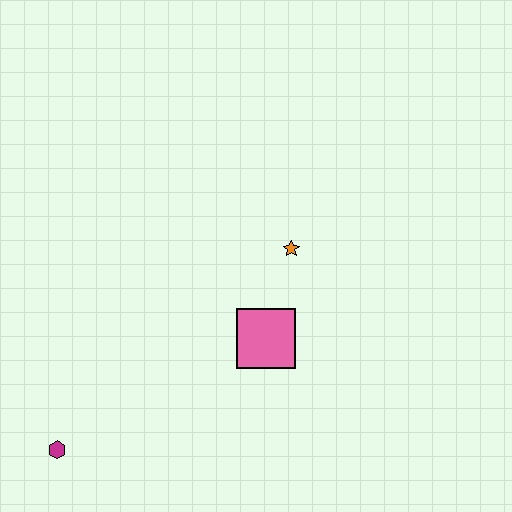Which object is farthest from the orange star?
The magenta hexagon is farthest from the orange star.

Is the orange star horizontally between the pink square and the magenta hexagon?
No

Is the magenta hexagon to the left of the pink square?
Yes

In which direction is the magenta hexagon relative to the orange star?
The magenta hexagon is to the left of the orange star.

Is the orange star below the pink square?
No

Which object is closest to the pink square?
The orange star is closest to the pink square.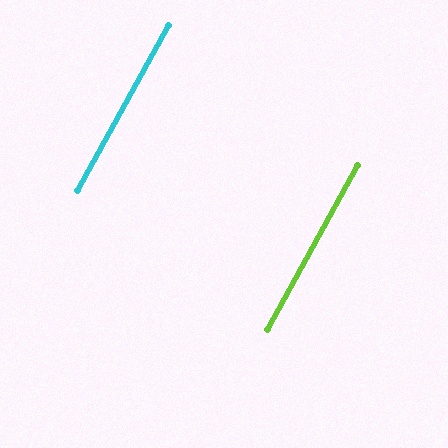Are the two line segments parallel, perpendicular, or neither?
Parallel — their directions differ by only 0.2°.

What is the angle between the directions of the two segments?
Approximately 0 degrees.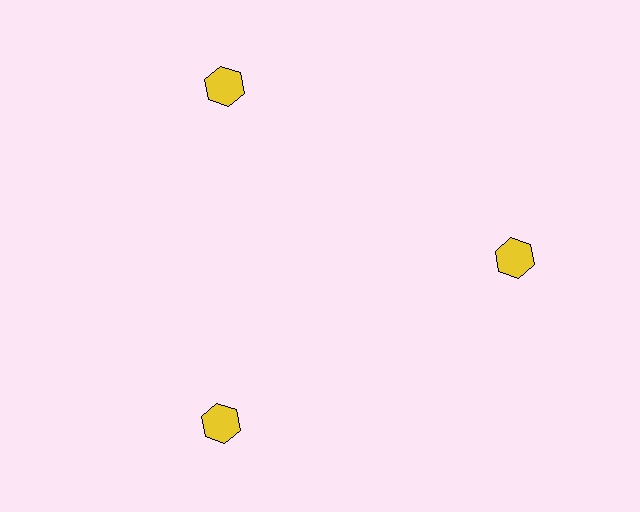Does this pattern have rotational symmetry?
Yes, this pattern has 3-fold rotational symmetry. It looks the same after rotating 120 degrees around the center.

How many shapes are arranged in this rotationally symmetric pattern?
There are 3 shapes, arranged in 3 groups of 1.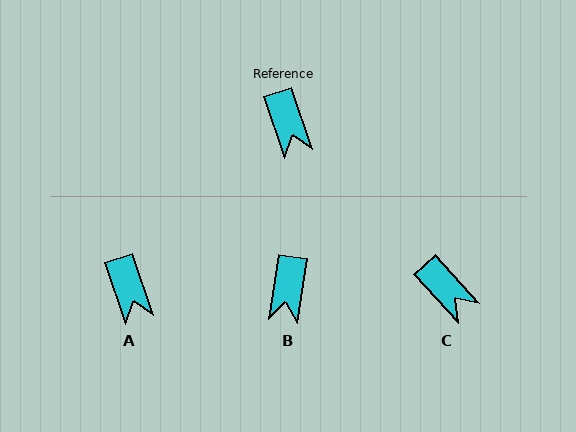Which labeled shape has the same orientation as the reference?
A.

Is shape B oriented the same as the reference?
No, it is off by about 27 degrees.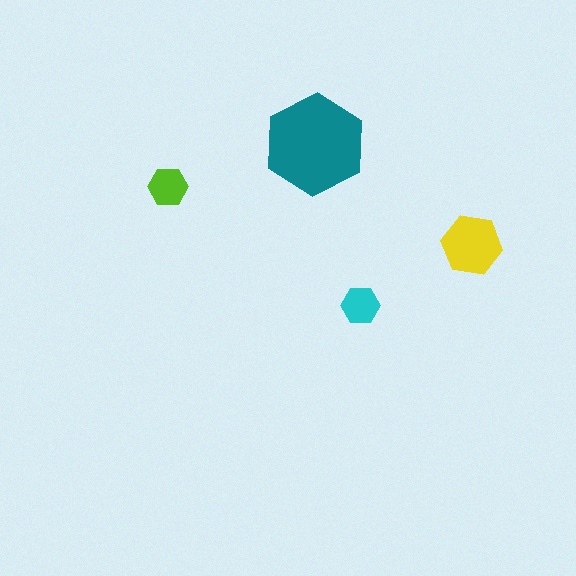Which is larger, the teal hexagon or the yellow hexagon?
The teal one.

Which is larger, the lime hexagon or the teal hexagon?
The teal one.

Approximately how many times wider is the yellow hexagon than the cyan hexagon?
About 1.5 times wider.